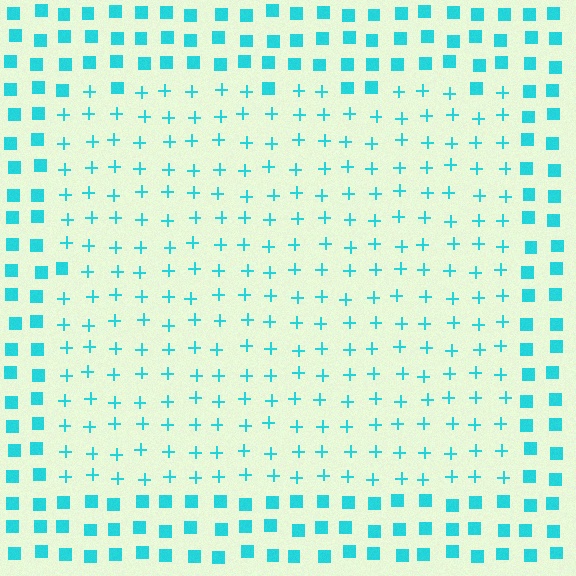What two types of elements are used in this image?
The image uses plus signs inside the rectangle region and squares outside it.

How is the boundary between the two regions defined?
The boundary is defined by a change in element shape: plus signs inside vs. squares outside. All elements share the same color and spacing.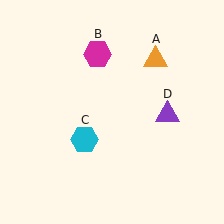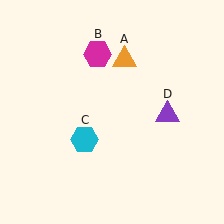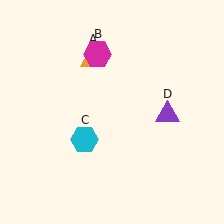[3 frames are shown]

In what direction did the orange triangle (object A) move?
The orange triangle (object A) moved left.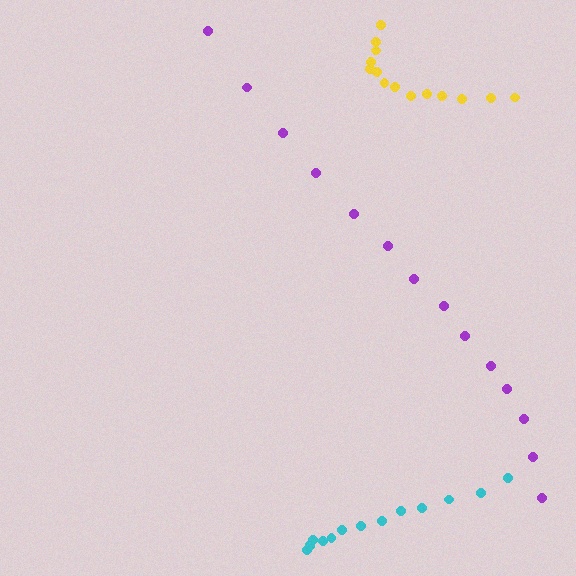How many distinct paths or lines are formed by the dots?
There are 3 distinct paths.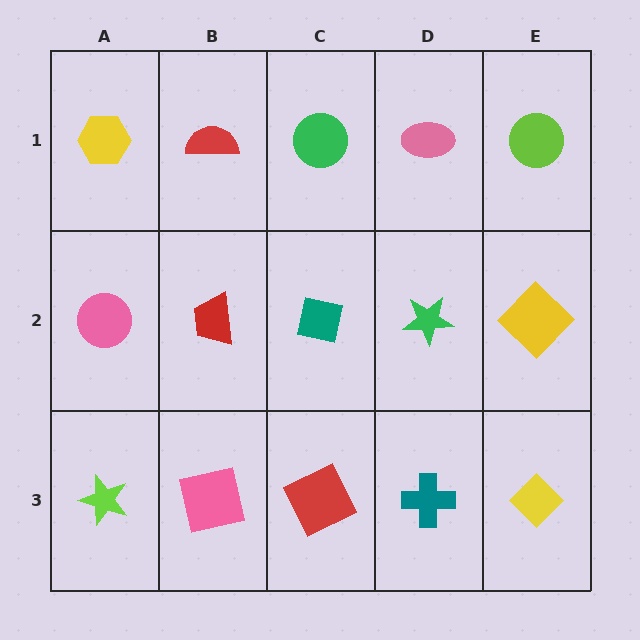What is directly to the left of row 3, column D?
A red square.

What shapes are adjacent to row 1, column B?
A red trapezoid (row 2, column B), a yellow hexagon (row 1, column A), a green circle (row 1, column C).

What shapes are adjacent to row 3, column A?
A pink circle (row 2, column A), a pink square (row 3, column B).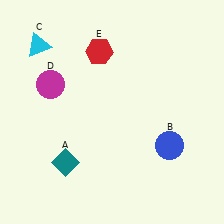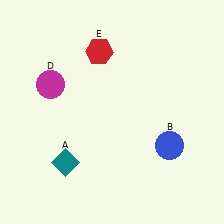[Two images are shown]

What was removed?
The cyan triangle (C) was removed in Image 2.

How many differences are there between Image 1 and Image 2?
There is 1 difference between the two images.